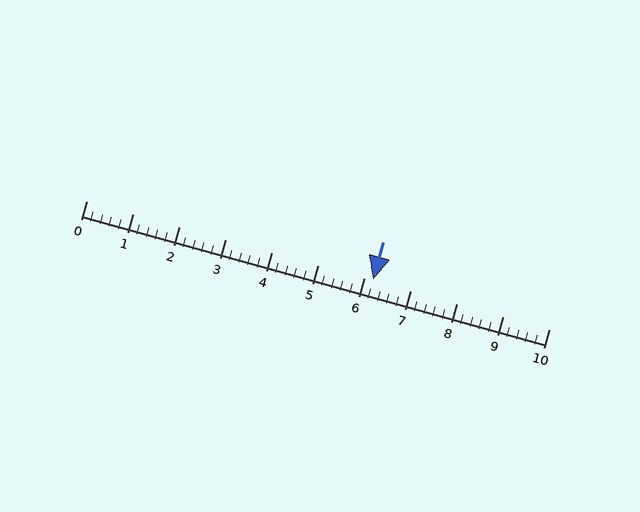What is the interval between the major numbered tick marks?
The major tick marks are spaced 1 units apart.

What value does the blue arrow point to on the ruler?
The blue arrow points to approximately 6.2.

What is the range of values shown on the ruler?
The ruler shows values from 0 to 10.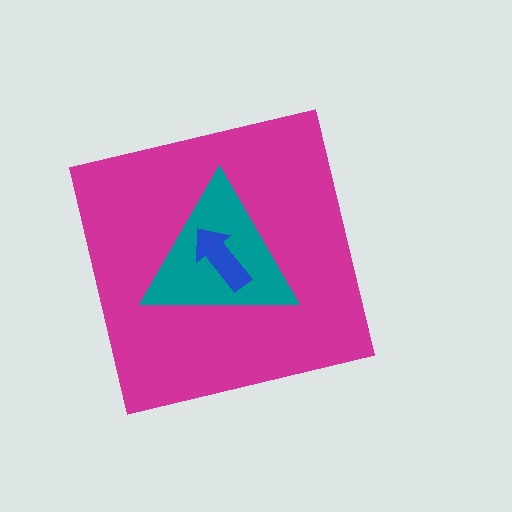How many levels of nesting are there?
3.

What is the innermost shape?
The blue arrow.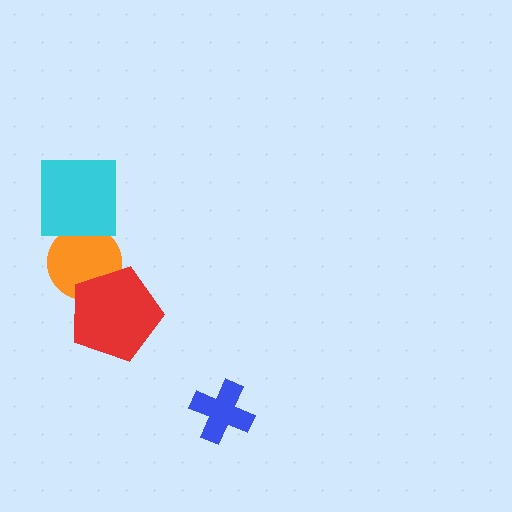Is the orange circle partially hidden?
Yes, it is partially covered by another shape.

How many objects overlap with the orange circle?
2 objects overlap with the orange circle.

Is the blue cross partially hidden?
No, no other shape covers it.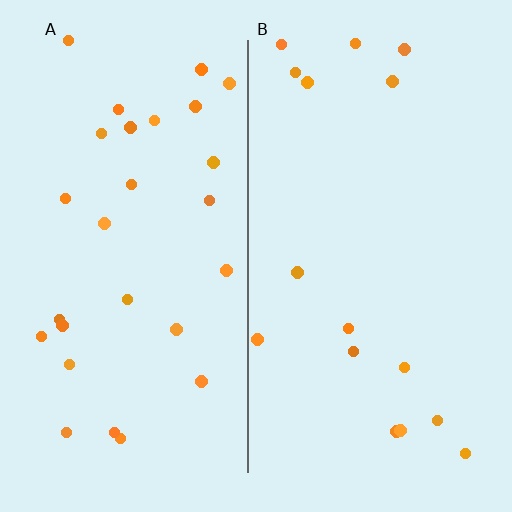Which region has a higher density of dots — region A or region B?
A (the left).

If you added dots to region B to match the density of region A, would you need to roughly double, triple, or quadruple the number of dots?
Approximately double.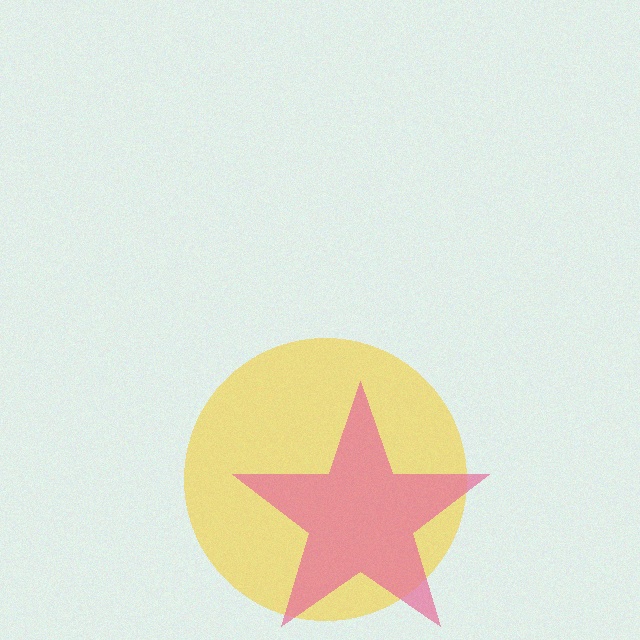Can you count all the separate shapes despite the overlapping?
Yes, there are 2 separate shapes.